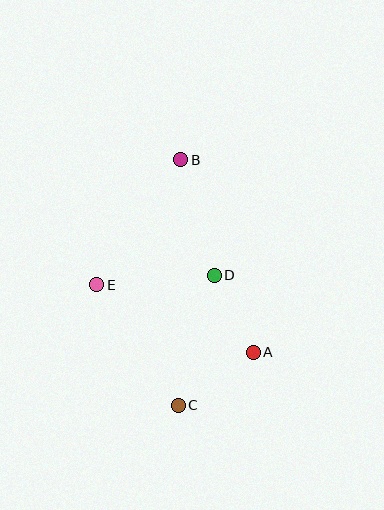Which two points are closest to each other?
Points A and D are closest to each other.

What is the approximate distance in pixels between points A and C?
The distance between A and C is approximately 92 pixels.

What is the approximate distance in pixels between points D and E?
The distance between D and E is approximately 118 pixels.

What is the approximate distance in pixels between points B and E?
The distance between B and E is approximately 150 pixels.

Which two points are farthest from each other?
Points B and C are farthest from each other.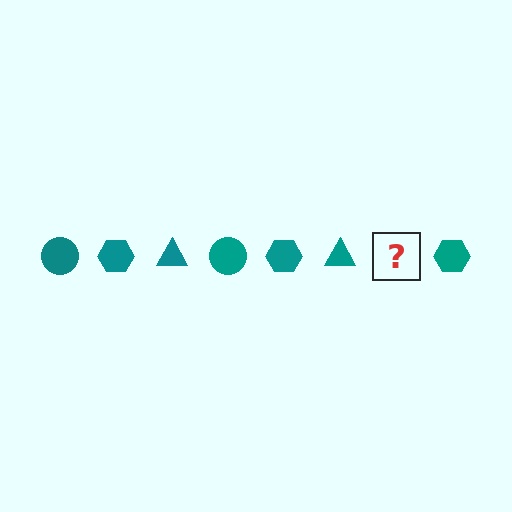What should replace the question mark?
The question mark should be replaced with a teal circle.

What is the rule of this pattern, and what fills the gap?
The rule is that the pattern cycles through circle, hexagon, triangle shapes in teal. The gap should be filled with a teal circle.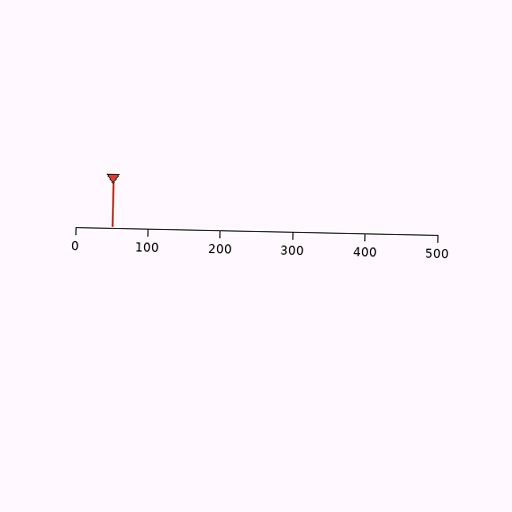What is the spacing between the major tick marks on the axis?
The major ticks are spaced 100 apart.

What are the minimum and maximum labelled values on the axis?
The axis runs from 0 to 500.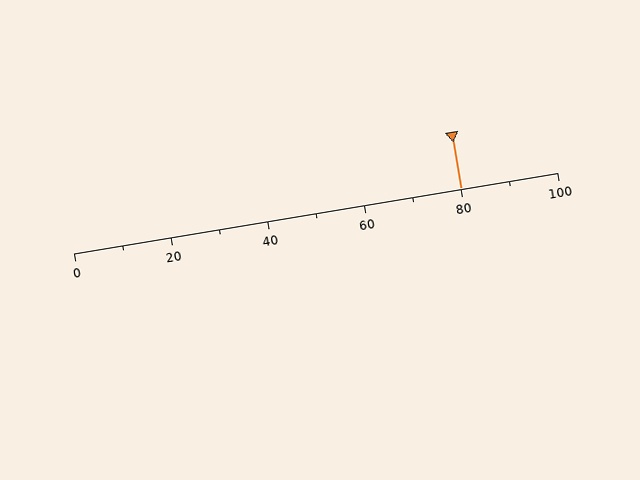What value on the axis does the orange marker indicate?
The marker indicates approximately 80.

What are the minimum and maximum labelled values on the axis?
The axis runs from 0 to 100.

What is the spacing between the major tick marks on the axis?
The major ticks are spaced 20 apart.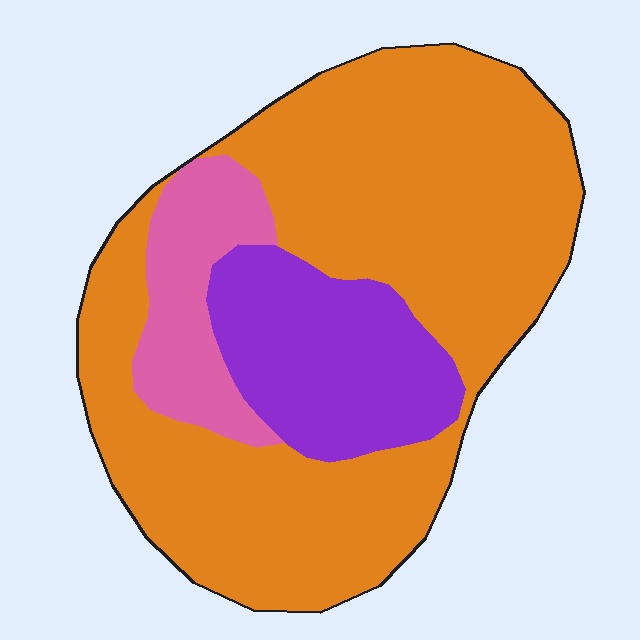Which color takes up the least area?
Pink, at roughly 10%.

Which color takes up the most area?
Orange, at roughly 70%.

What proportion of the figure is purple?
Purple takes up less than a quarter of the figure.